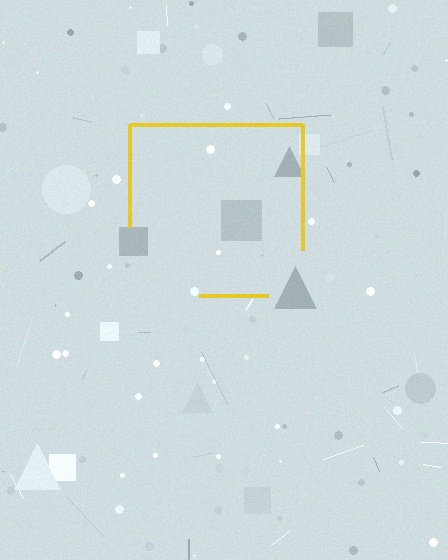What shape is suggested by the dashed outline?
The dashed outline suggests a square.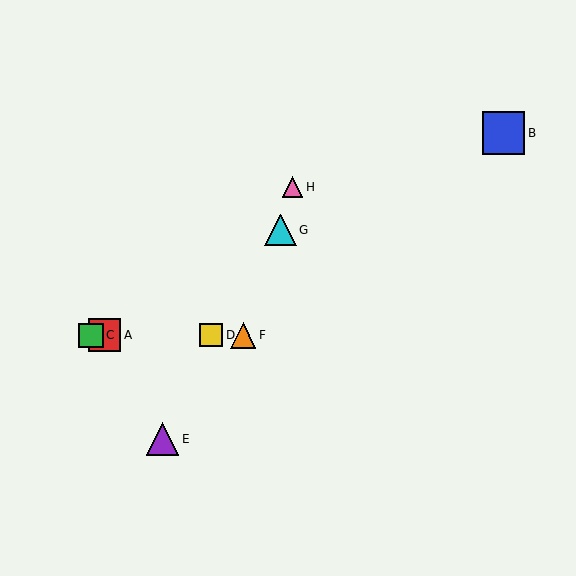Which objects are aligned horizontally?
Objects A, C, D, F are aligned horizontally.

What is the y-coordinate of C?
Object C is at y≈335.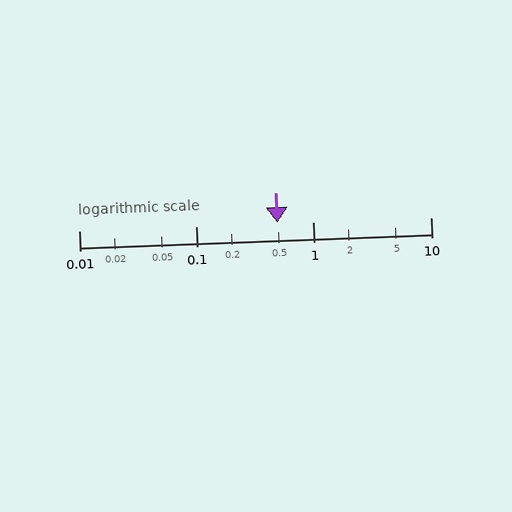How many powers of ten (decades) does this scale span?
The scale spans 3 decades, from 0.01 to 10.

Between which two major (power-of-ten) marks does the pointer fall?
The pointer is between 0.1 and 1.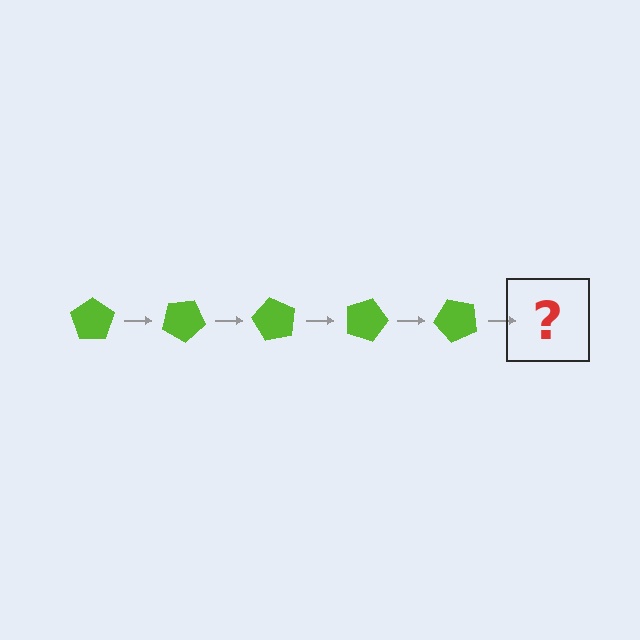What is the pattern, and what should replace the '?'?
The pattern is that the pentagon rotates 30 degrees each step. The '?' should be a lime pentagon rotated 150 degrees.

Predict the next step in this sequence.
The next step is a lime pentagon rotated 150 degrees.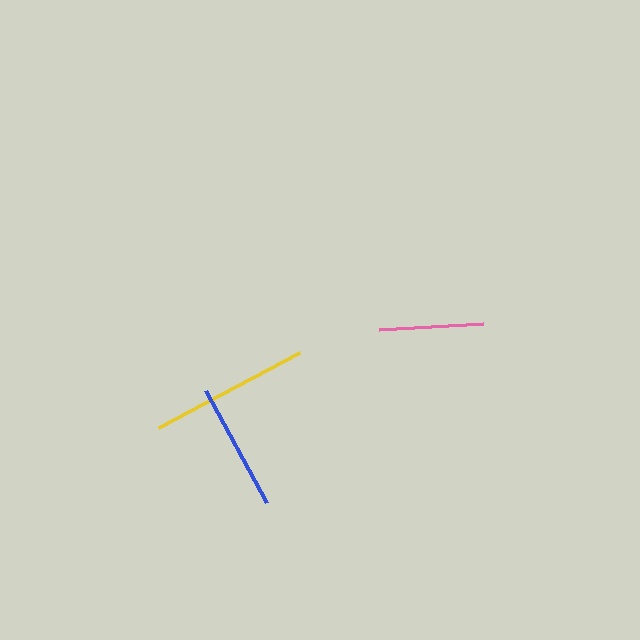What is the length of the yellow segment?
The yellow segment is approximately 160 pixels long.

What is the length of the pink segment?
The pink segment is approximately 104 pixels long.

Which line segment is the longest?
The yellow line is the longest at approximately 160 pixels.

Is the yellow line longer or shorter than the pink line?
The yellow line is longer than the pink line.